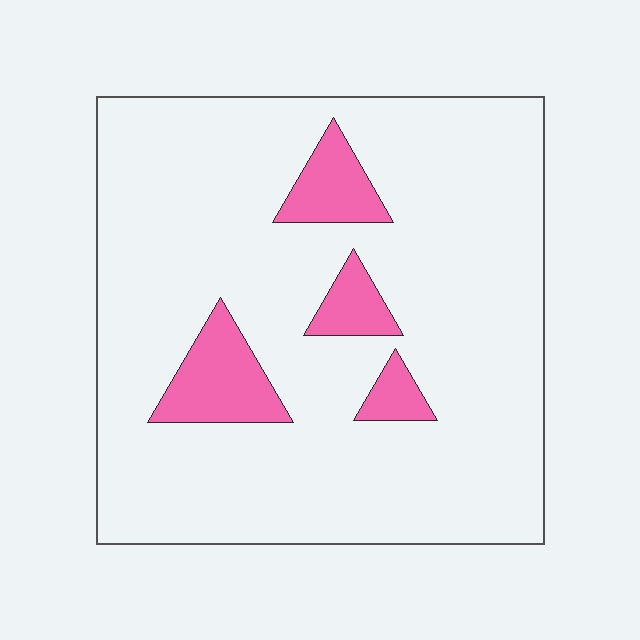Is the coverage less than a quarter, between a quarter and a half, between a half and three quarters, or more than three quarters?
Less than a quarter.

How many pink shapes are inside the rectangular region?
4.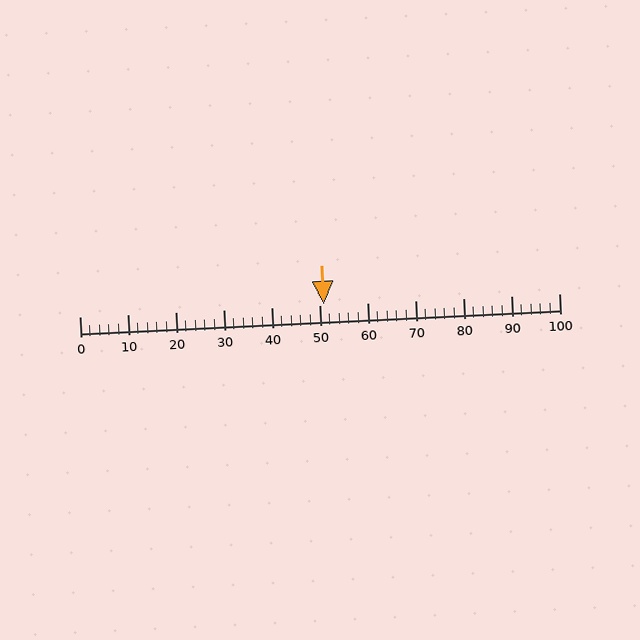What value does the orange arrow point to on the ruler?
The orange arrow points to approximately 51.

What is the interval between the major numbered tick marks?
The major tick marks are spaced 10 units apart.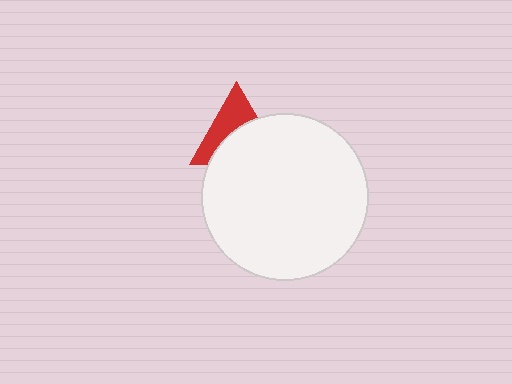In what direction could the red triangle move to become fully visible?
The red triangle could move up. That would shift it out from behind the white circle entirely.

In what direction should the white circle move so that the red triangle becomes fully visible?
The white circle should move down. That is the shortest direction to clear the overlap and leave the red triangle fully visible.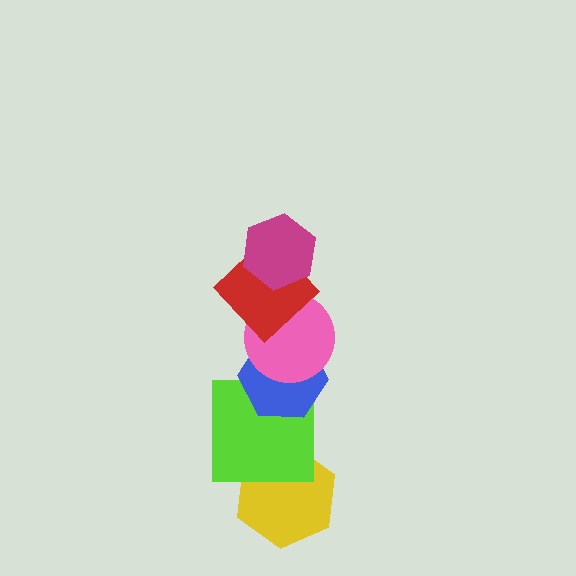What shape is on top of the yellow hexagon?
The lime square is on top of the yellow hexagon.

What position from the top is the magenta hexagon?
The magenta hexagon is 1st from the top.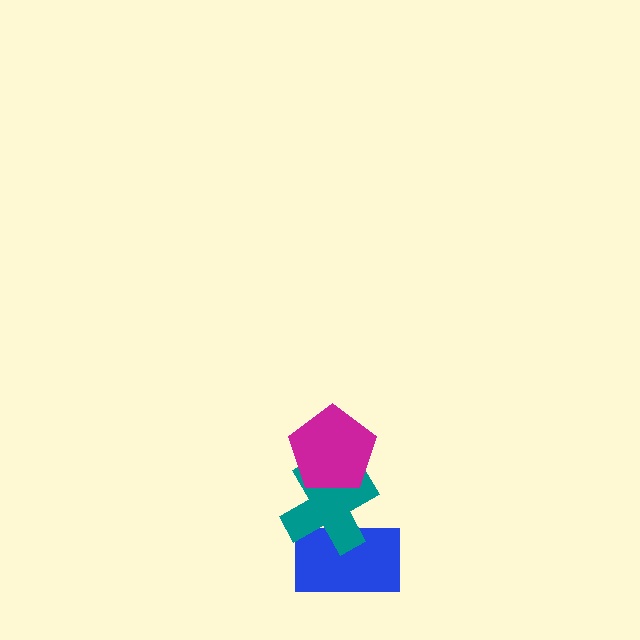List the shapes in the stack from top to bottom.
From top to bottom: the magenta pentagon, the teal cross, the blue rectangle.